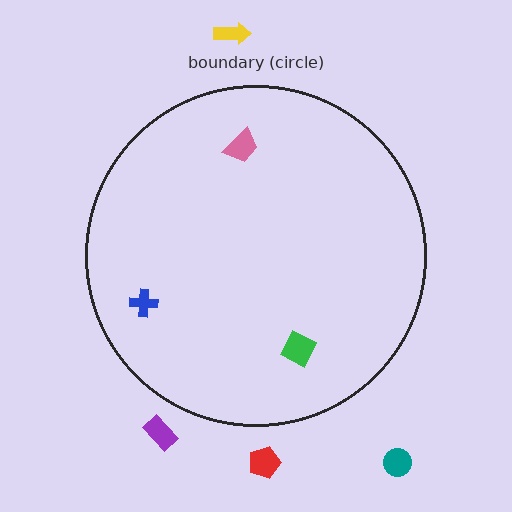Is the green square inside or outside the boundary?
Inside.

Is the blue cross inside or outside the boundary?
Inside.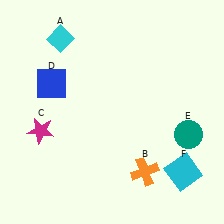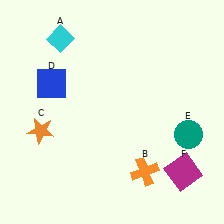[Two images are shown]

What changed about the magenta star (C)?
In Image 1, C is magenta. In Image 2, it changed to orange.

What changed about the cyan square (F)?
In Image 1, F is cyan. In Image 2, it changed to magenta.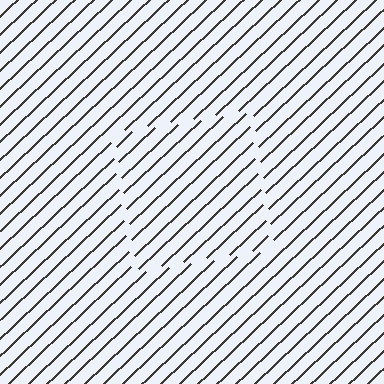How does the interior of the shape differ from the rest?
The interior of the shape contains the same grating, shifted by half a period — the contour is defined by the phase discontinuity where line-ends from the inner and outer gratings abut.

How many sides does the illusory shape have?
4 sides — the line-ends trace a square.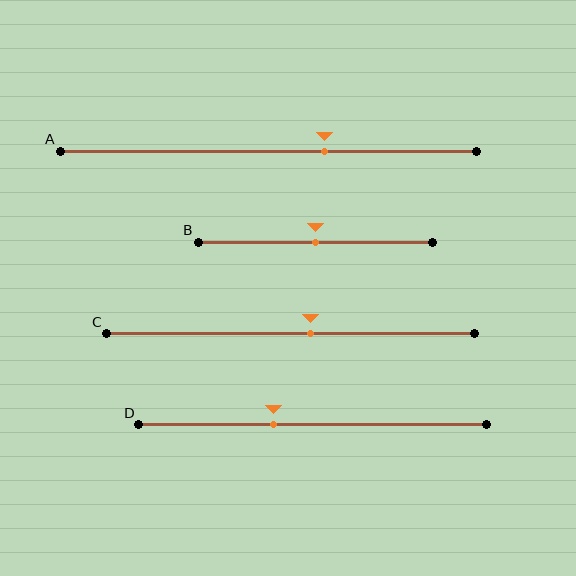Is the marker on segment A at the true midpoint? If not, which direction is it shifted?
No, the marker on segment A is shifted to the right by about 14% of the segment length.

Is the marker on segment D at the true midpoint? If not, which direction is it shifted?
No, the marker on segment D is shifted to the left by about 11% of the segment length.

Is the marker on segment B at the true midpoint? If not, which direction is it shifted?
Yes, the marker on segment B is at the true midpoint.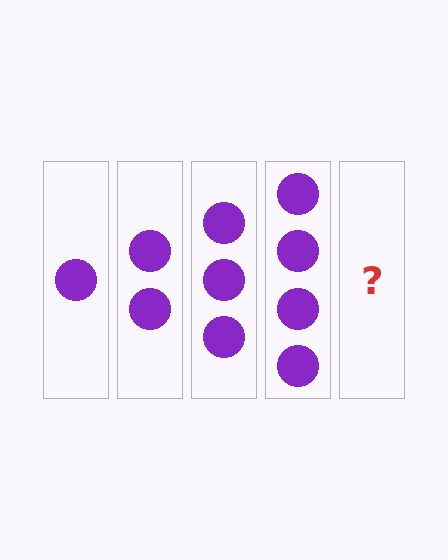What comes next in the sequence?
The next element should be 5 circles.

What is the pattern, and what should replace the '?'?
The pattern is that each step adds one more circle. The '?' should be 5 circles.